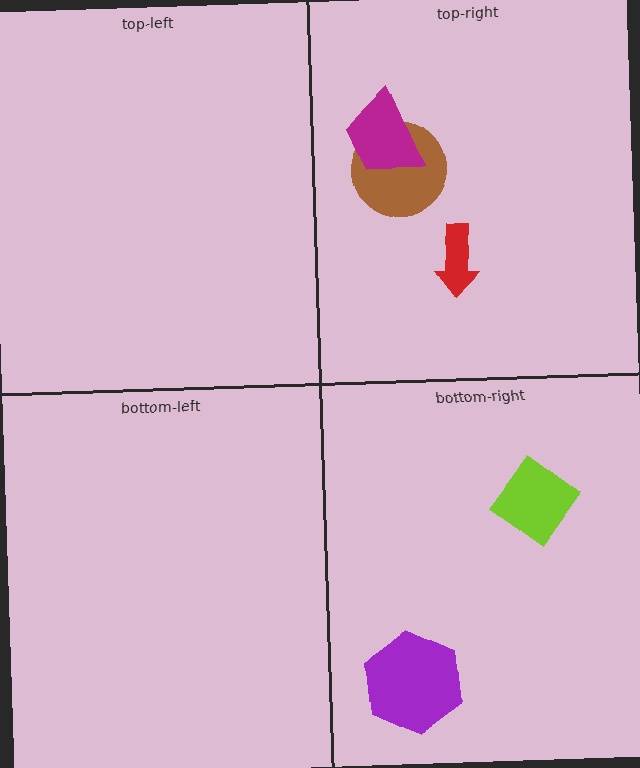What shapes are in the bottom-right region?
The purple hexagon, the lime diamond.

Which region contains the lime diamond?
The bottom-right region.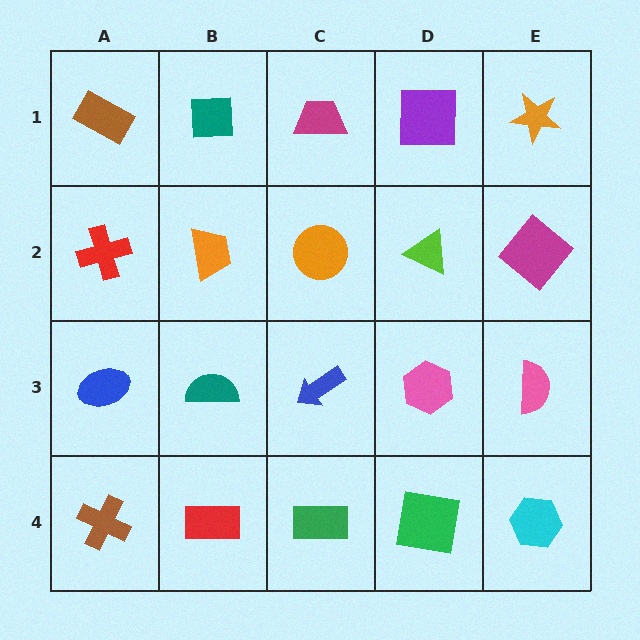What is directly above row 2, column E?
An orange star.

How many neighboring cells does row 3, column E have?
3.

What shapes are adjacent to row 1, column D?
A lime triangle (row 2, column D), a magenta trapezoid (row 1, column C), an orange star (row 1, column E).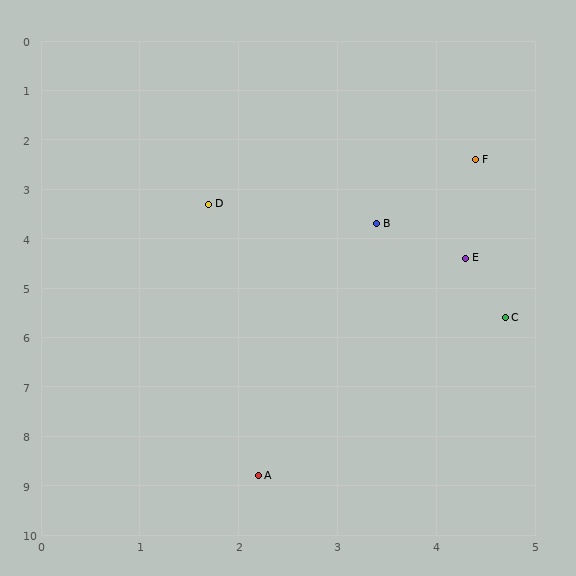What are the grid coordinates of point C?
Point C is at approximately (4.7, 5.6).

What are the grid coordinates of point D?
Point D is at approximately (1.7, 3.3).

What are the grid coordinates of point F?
Point F is at approximately (4.4, 2.4).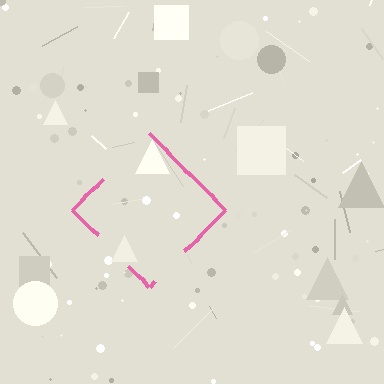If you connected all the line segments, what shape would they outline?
They would outline a diamond.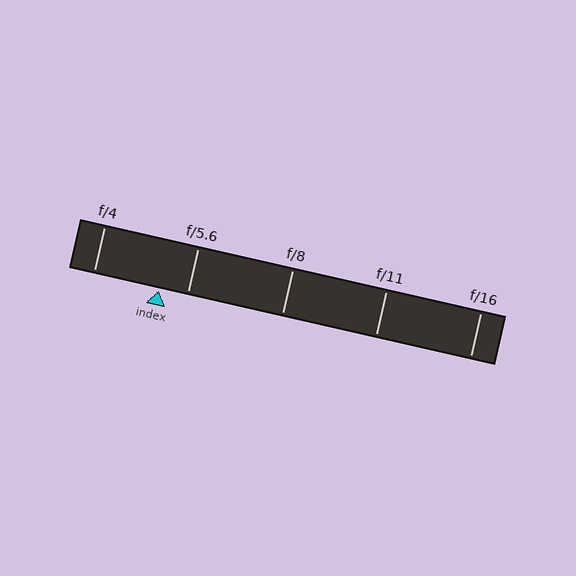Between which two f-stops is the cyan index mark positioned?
The index mark is between f/4 and f/5.6.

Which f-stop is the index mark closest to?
The index mark is closest to f/5.6.